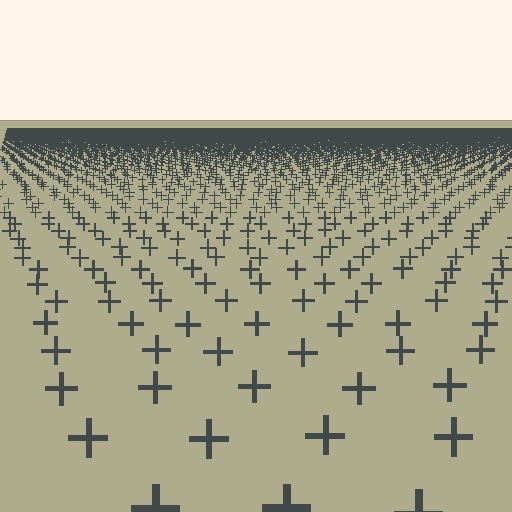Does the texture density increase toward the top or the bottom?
Density increases toward the top.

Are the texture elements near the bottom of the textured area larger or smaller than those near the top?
Larger. Near the bottom, elements are closer to the viewer and appear at a bigger on-screen size.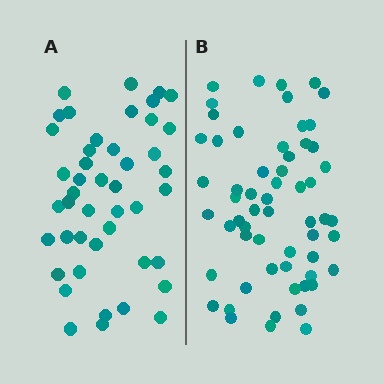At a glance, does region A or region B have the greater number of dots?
Region B (the right region) has more dots.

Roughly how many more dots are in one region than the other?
Region B has approximately 15 more dots than region A.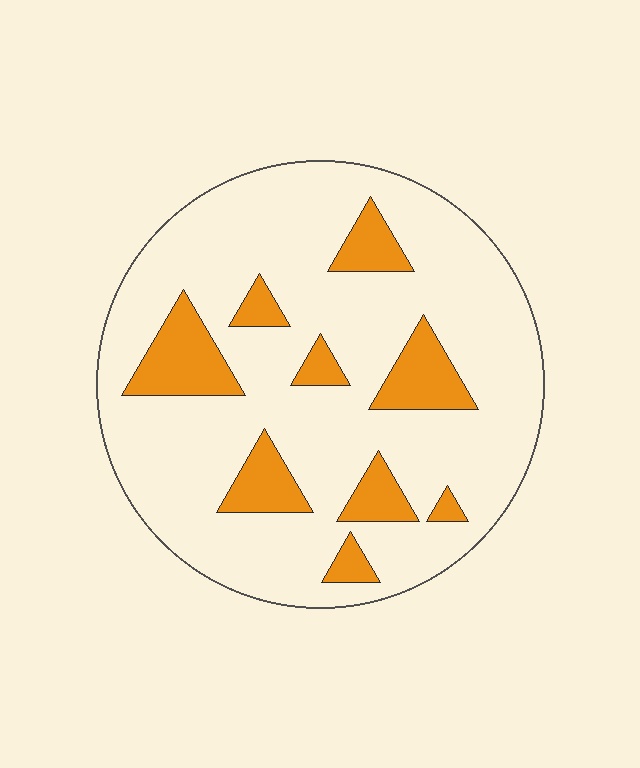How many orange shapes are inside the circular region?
9.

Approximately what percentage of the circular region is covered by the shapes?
Approximately 20%.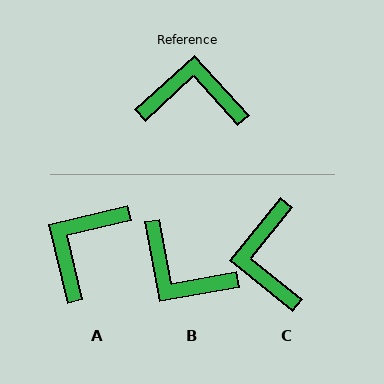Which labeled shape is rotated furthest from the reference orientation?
B, about 148 degrees away.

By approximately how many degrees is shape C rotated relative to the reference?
Approximately 99 degrees counter-clockwise.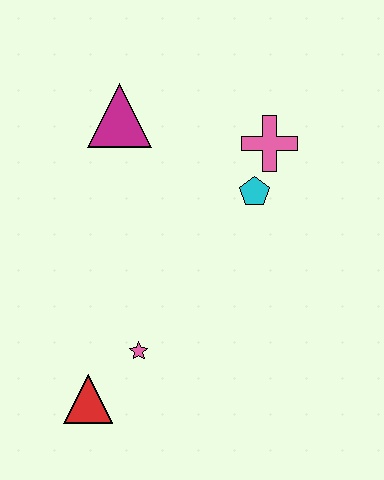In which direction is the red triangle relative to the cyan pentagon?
The red triangle is below the cyan pentagon.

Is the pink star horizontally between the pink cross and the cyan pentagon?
No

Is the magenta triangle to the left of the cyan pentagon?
Yes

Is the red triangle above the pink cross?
No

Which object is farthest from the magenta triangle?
The red triangle is farthest from the magenta triangle.